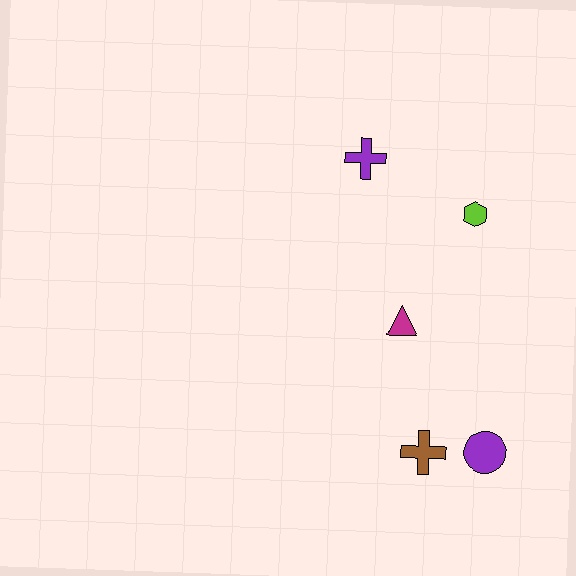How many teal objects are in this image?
There are no teal objects.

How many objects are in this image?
There are 5 objects.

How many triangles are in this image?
There is 1 triangle.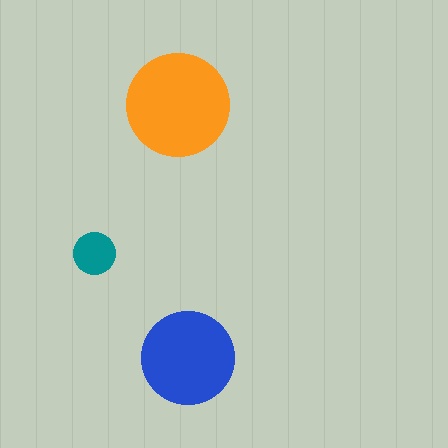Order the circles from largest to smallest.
the orange one, the blue one, the teal one.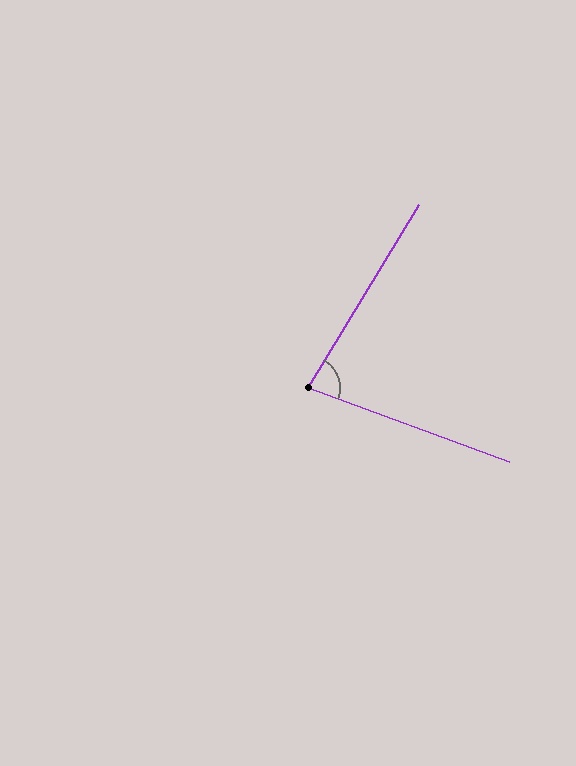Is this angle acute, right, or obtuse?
It is acute.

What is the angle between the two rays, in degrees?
Approximately 79 degrees.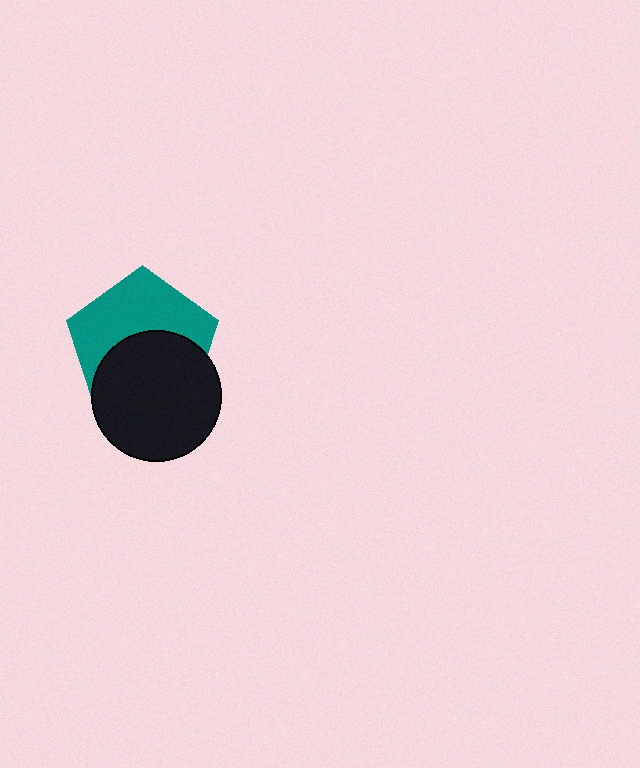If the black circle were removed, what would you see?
You would see the complete teal pentagon.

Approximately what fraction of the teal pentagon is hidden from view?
Roughly 49% of the teal pentagon is hidden behind the black circle.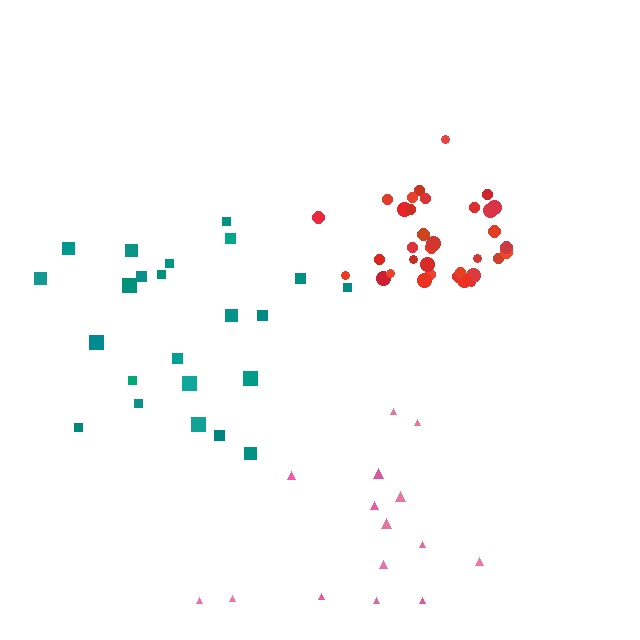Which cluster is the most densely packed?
Red.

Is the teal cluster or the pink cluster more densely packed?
Teal.